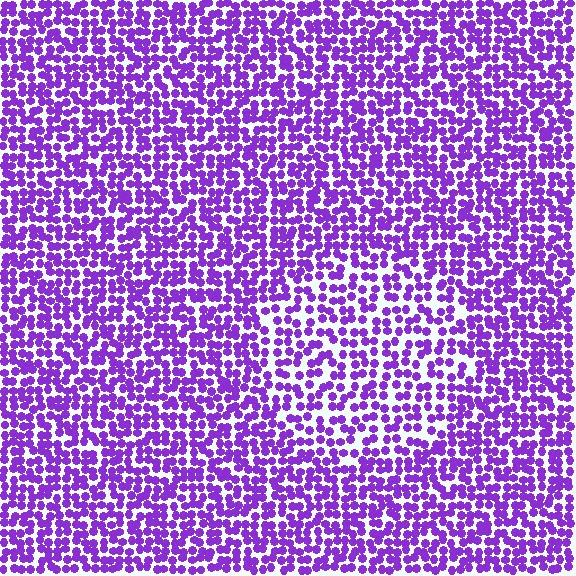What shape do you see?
I see a circle.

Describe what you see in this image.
The image contains small purple elements arranged at two different densities. A circle-shaped region is visible where the elements are less densely packed than the surrounding area.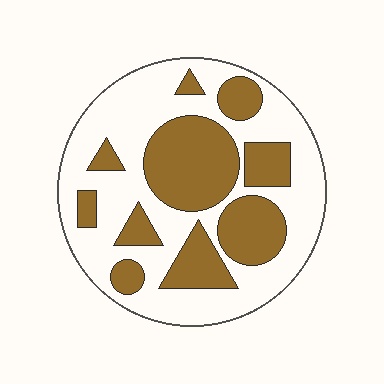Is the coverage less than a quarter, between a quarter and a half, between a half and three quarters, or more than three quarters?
Between a quarter and a half.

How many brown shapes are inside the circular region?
10.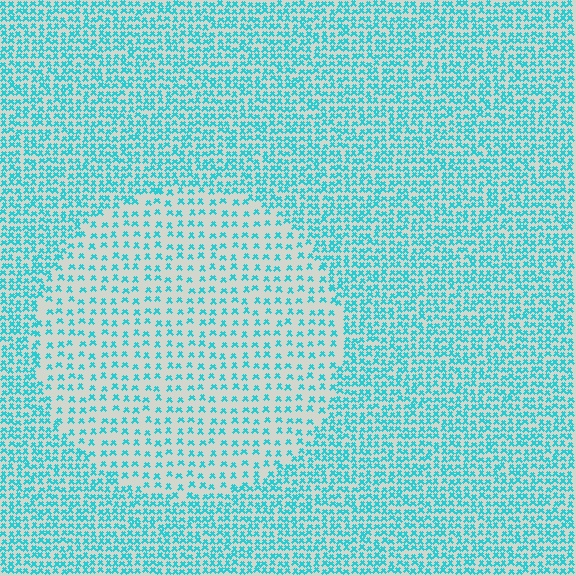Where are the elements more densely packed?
The elements are more densely packed outside the circle boundary.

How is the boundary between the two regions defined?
The boundary is defined by a change in element density (approximately 2.1x ratio). All elements are the same color, size, and shape.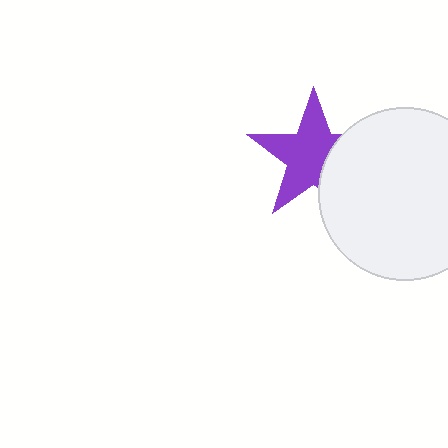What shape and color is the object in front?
The object in front is a white circle.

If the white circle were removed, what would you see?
You would see the complete purple star.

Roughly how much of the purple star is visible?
Most of it is visible (roughly 68%).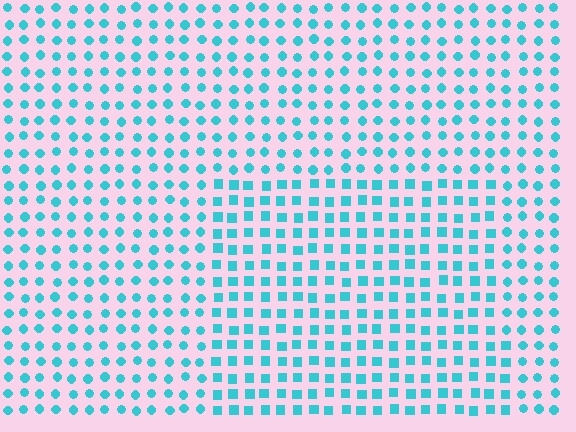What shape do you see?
I see a rectangle.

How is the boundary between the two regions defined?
The boundary is defined by a change in element shape: squares inside vs. circles outside. All elements share the same color and spacing.